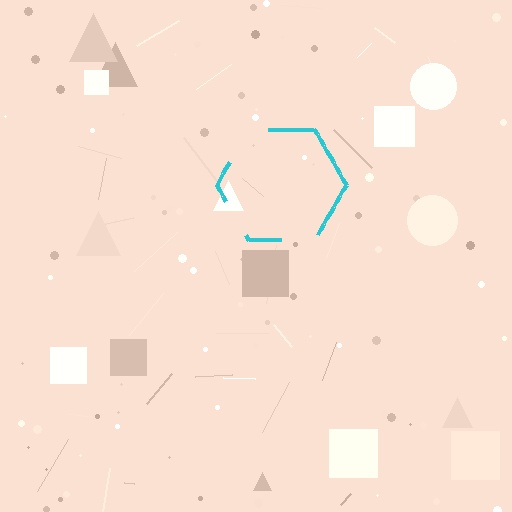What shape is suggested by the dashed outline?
The dashed outline suggests a hexagon.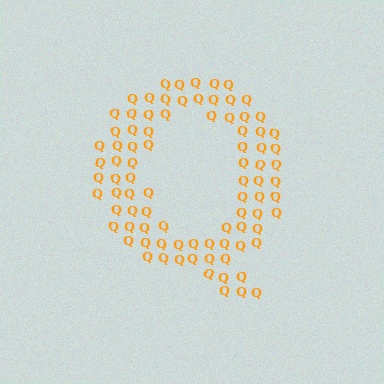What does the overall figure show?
The overall figure shows the letter Q.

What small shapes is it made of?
It is made of small letter Q's.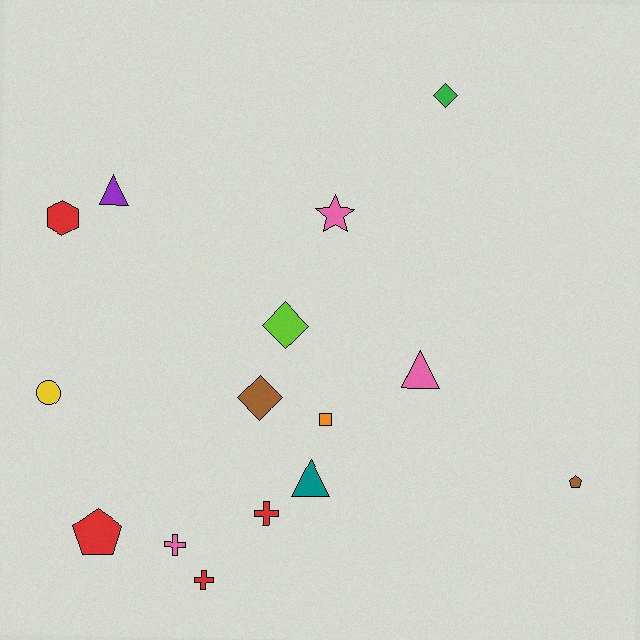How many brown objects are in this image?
There are 2 brown objects.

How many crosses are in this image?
There are 3 crosses.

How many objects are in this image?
There are 15 objects.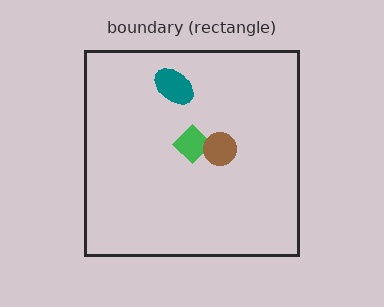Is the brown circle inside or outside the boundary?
Inside.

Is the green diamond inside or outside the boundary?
Inside.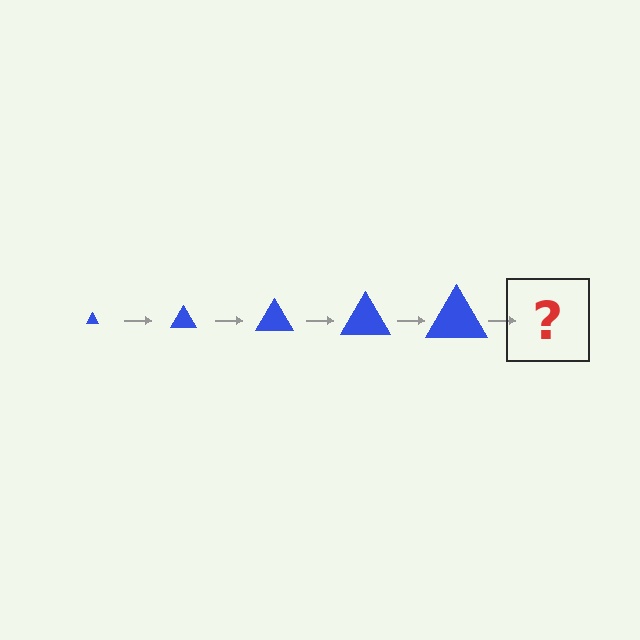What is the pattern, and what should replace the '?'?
The pattern is that the triangle gets progressively larger each step. The '?' should be a blue triangle, larger than the previous one.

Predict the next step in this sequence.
The next step is a blue triangle, larger than the previous one.